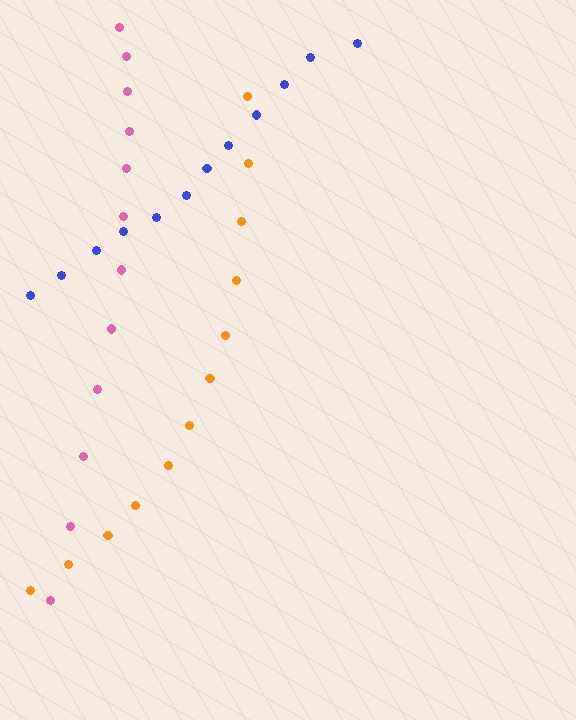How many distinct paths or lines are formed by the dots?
There are 3 distinct paths.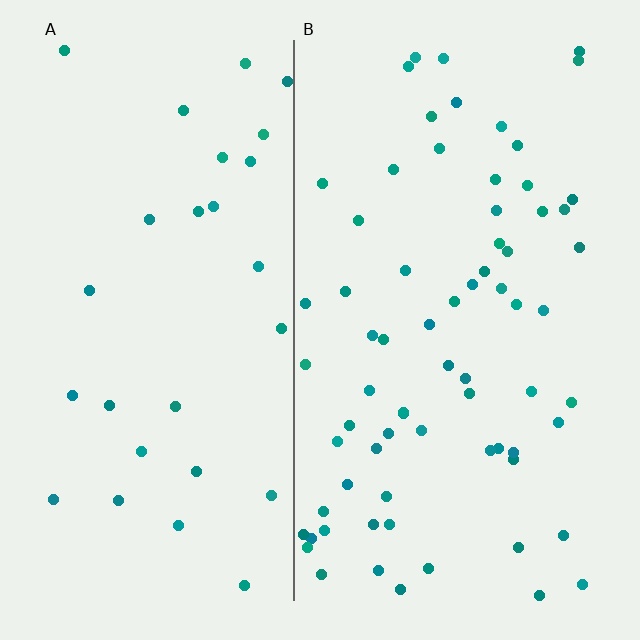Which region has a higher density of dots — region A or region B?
B (the right).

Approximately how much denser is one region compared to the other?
Approximately 2.5× — region B over region A.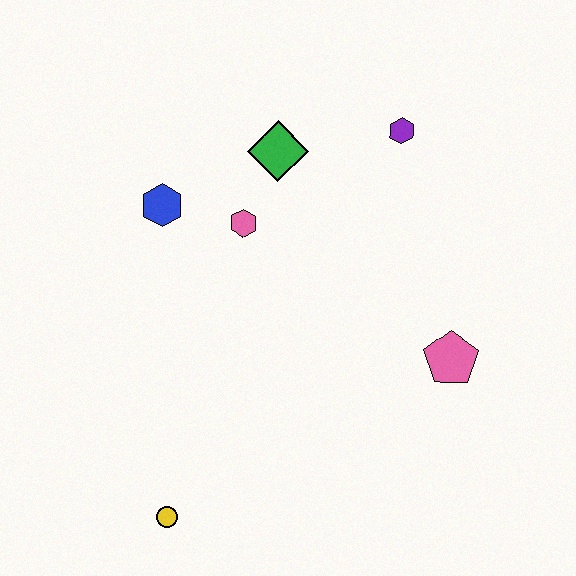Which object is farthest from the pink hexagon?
The yellow circle is farthest from the pink hexagon.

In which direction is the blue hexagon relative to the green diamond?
The blue hexagon is to the left of the green diamond.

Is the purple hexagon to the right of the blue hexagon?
Yes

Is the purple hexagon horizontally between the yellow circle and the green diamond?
No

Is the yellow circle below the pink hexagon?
Yes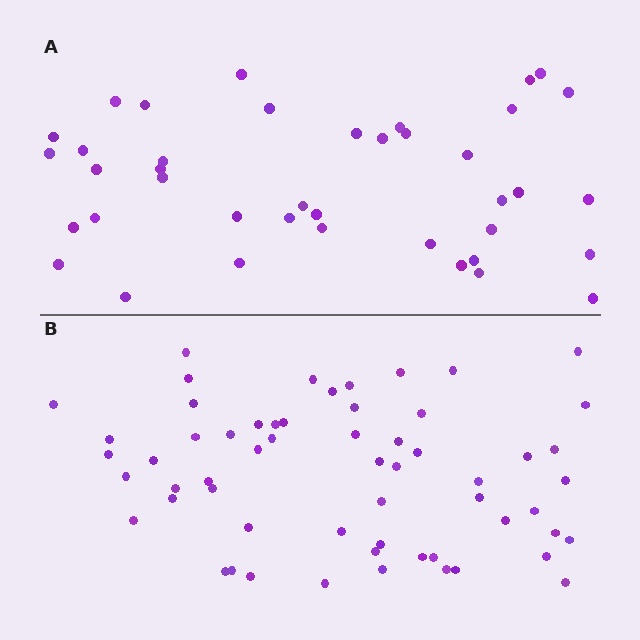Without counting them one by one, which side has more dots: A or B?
Region B (the bottom region) has more dots.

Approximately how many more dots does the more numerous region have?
Region B has approximately 20 more dots than region A.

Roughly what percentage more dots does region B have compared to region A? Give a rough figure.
About 50% more.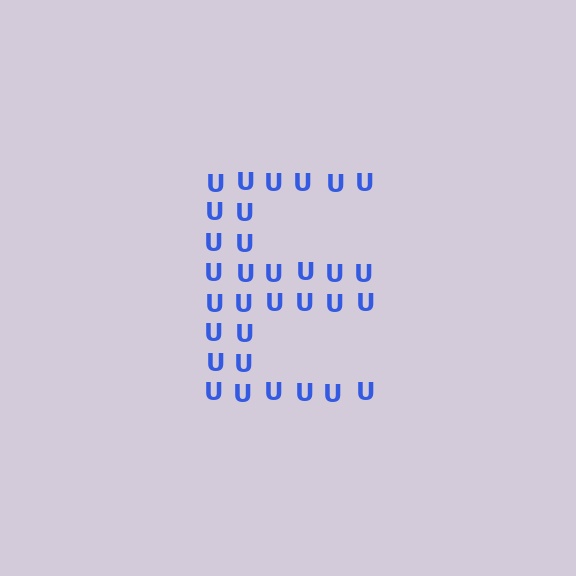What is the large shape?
The large shape is the letter E.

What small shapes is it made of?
It is made of small letter U's.